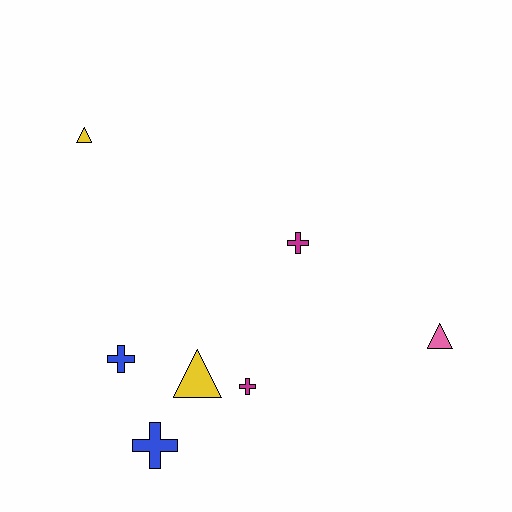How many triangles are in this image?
There are 3 triangles.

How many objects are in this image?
There are 7 objects.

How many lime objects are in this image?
There are no lime objects.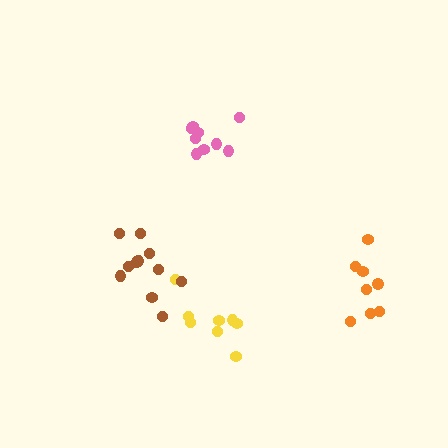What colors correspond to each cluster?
The clusters are colored: yellow, orange, pink, brown.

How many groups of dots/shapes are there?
There are 4 groups.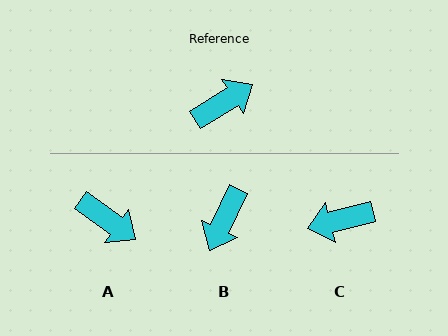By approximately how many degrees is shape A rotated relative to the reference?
Approximately 67 degrees clockwise.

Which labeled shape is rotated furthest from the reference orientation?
C, about 162 degrees away.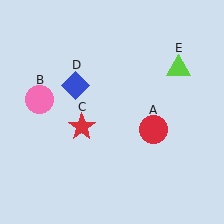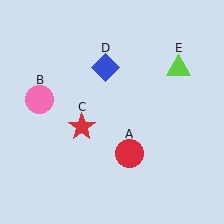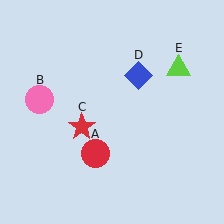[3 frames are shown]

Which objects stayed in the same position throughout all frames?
Pink circle (object B) and red star (object C) and lime triangle (object E) remained stationary.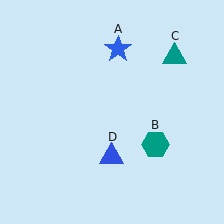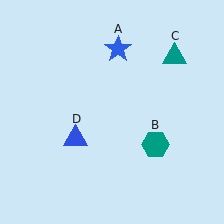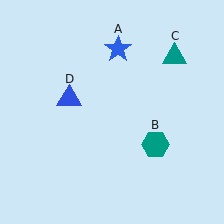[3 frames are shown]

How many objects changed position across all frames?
1 object changed position: blue triangle (object D).